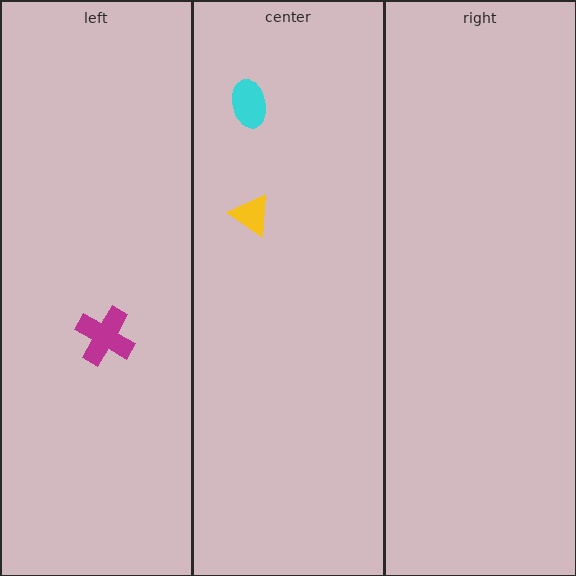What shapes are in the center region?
The yellow triangle, the cyan ellipse.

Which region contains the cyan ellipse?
The center region.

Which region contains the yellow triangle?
The center region.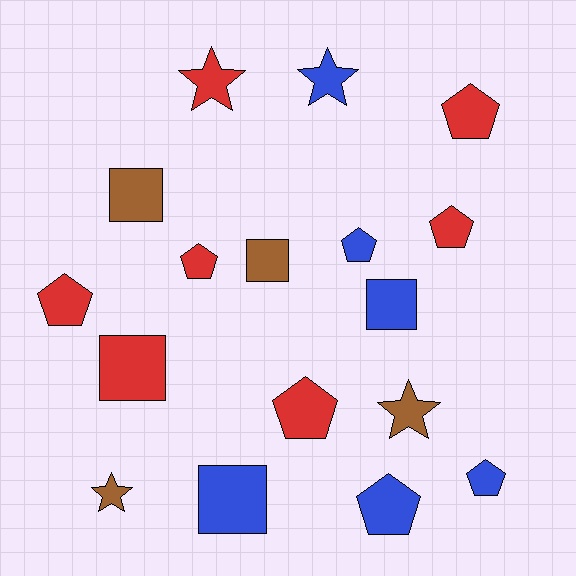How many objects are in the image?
There are 17 objects.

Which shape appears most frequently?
Pentagon, with 8 objects.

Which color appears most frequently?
Red, with 7 objects.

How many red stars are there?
There is 1 red star.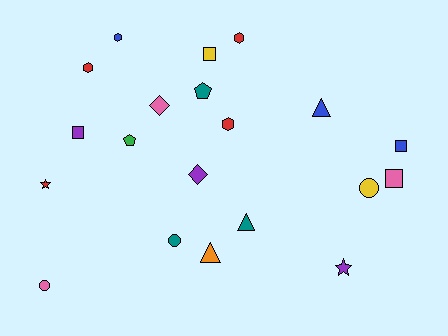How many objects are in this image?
There are 20 objects.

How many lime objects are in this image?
There are no lime objects.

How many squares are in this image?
There are 4 squares.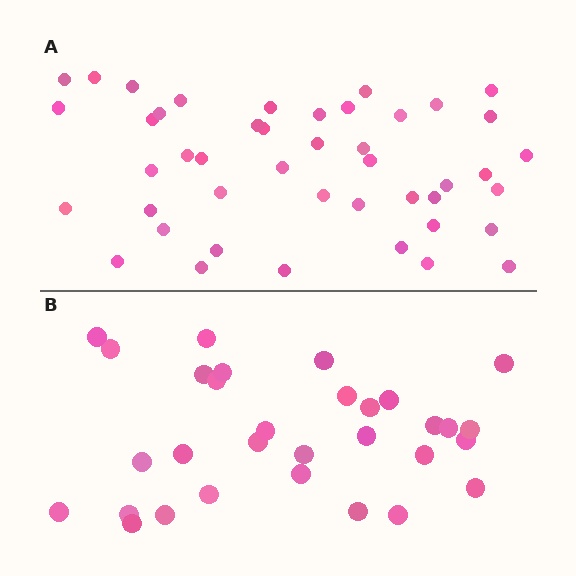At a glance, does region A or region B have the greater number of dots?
Region A (the top region) has more dots.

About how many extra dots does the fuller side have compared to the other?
Region A has approximately 15 more dots than region B.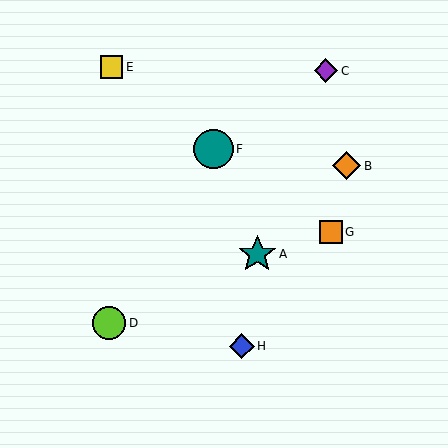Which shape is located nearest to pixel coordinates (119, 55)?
The yellow square (labeled E) at (111, 67) is nearest to that location.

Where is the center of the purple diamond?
The center of the purple diamond is at (326, 71).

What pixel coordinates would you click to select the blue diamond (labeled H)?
Click at (242, 346) to select the blue diamond H.